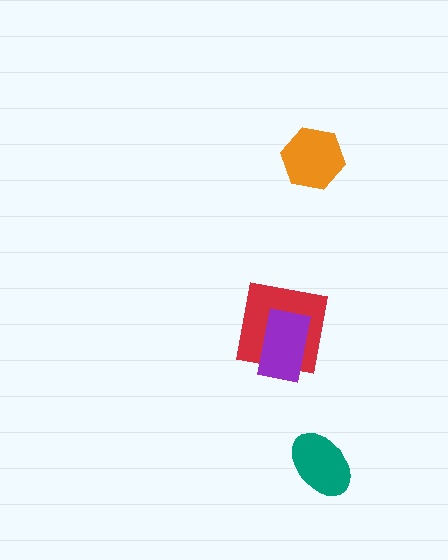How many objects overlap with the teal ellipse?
0 objects overlap with the teal ellipse.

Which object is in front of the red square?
The purple rectangle is in front of the red square.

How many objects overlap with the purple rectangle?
1 object overlaps with the purple rectangle.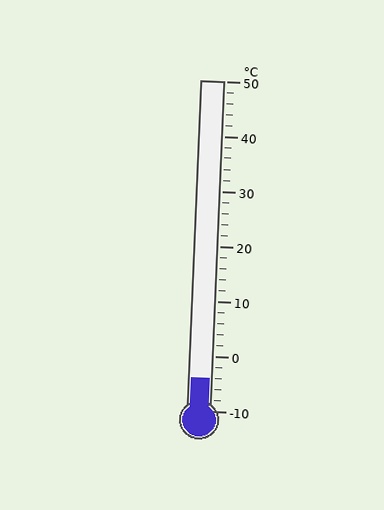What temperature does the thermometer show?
The thermometer shows approximately -4°C.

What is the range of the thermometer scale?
The thermometer scale ranges from -10°C to 50°C.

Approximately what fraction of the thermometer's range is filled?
The thermometer is filled to approximately 10% of its range.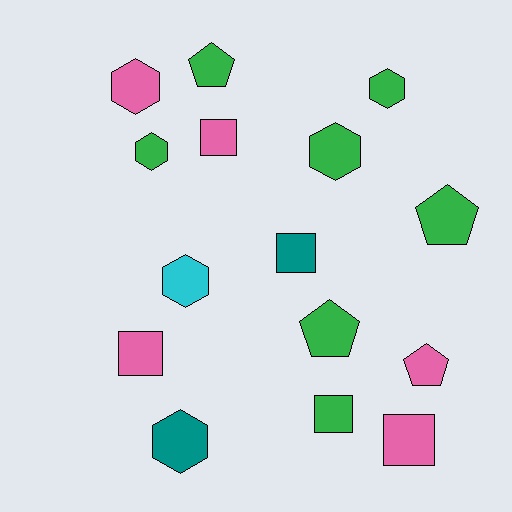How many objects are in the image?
There are 15 objects.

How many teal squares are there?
There is 1 teal square.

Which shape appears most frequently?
Hexagon, with 6 objects.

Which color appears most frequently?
Green, with 7 objects.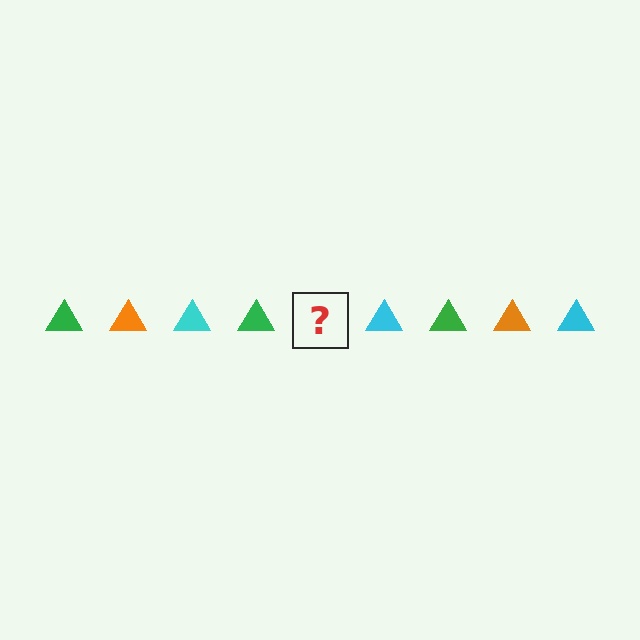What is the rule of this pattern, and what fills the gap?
The rule is that the pattern cycles through green, orange, cyan triangles. The gap should be filled with an orange triangle.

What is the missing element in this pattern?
The missing element is an orange triangle.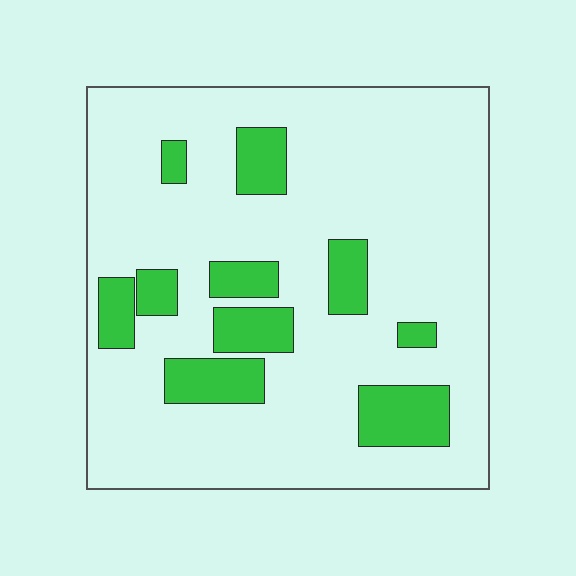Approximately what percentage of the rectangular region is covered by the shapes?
Approximately 20%.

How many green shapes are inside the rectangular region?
10.